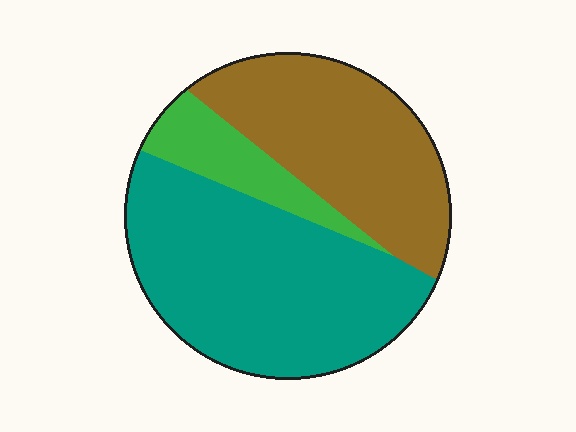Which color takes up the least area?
Green, at roughly 10%.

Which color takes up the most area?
Teal, at roughly 50%.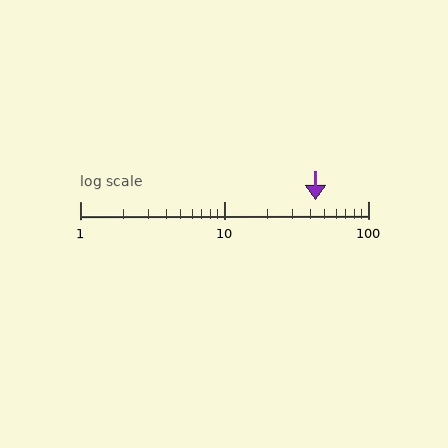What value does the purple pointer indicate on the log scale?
The pointer indicates approximately 43.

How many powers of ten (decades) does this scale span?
The scale spans 2 decades, from 1 to 100.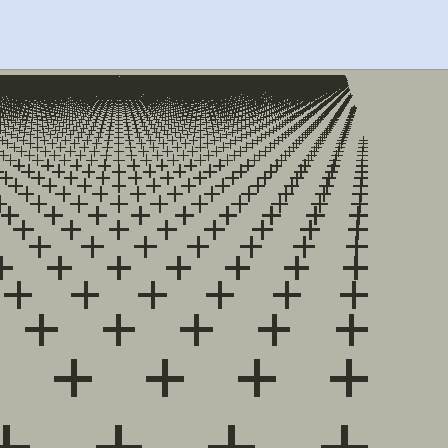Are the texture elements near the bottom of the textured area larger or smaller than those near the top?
Larger. Near the bottom, elements are closer to the viewer and appear at a bigger on-screen size.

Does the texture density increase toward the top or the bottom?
Density increases toward the top.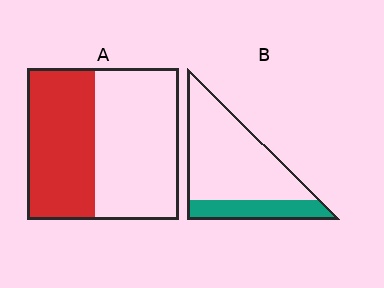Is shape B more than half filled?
No.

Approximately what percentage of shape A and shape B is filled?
A is approximately 45% and B is approximately 25%.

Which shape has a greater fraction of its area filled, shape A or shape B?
Shape A.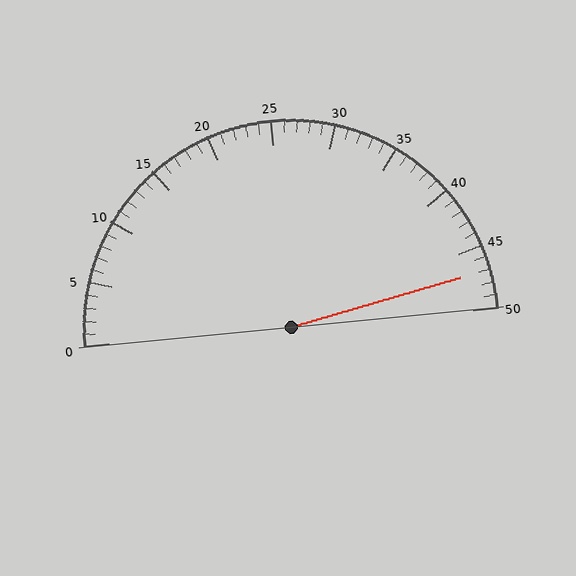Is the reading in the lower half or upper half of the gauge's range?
The reading is in the upper half of the range (0 to 50).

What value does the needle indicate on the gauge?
The needle indicates approximately 47.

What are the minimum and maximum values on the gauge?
The gauge ranges from 0 to 50.